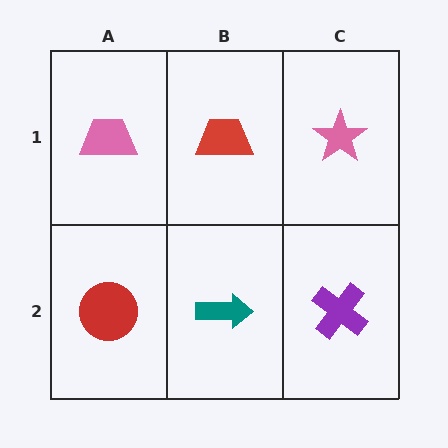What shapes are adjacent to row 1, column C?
A purple cross (row 2, column C), a red trapezoid (row 1, column B).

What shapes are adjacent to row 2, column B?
A red trapezoid (row 1, column B), a red circle (row 2, column A), a purple cross (row 2, column C).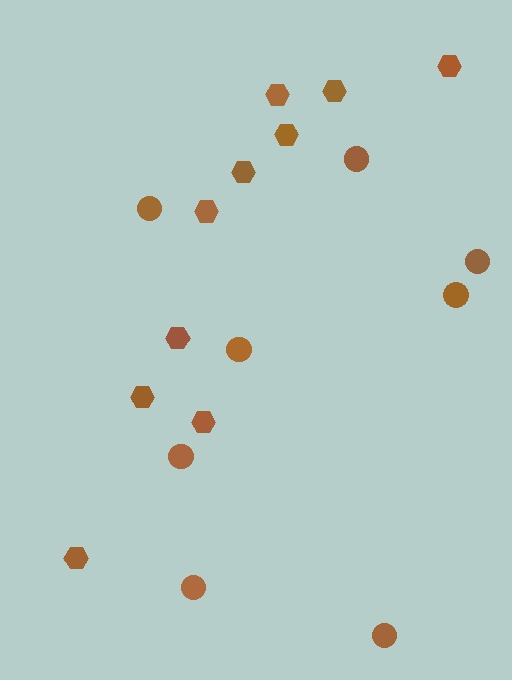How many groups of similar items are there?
There are 2 groups: one group of hexagons (10) and one group of circles (8).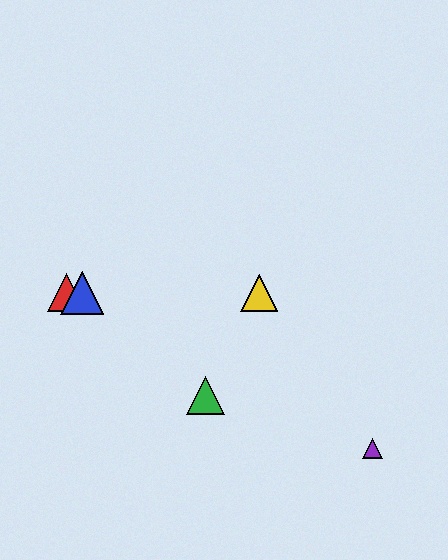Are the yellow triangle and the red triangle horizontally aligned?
Yes, both are at y≈293.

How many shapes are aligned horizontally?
3 shapes (the red triangle, the blue triangle, the yellow triangle) are aligned horizontally.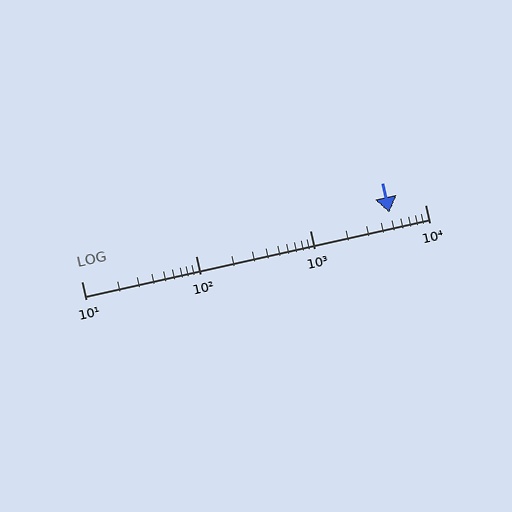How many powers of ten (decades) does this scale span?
The scale spans 3 decades, from 10 to 10000.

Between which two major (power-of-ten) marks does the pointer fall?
The pointer is between 1000 and 10000.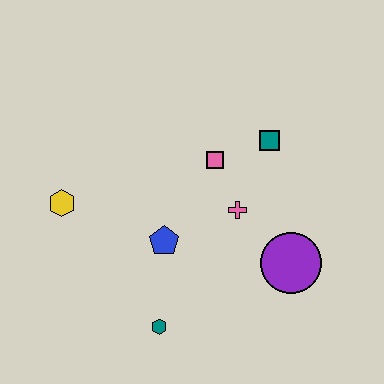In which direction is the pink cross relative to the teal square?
The pink cross is below the teal square.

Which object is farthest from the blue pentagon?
The teal square is farthest from the blue pentagon.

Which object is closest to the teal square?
The pink square is closest to the teal square.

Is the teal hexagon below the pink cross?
Yes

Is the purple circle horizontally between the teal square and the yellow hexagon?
No